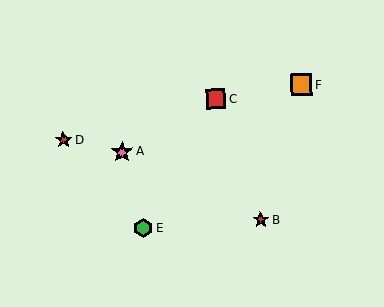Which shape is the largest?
The pink star (labeled A) is the largest.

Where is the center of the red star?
The center of the red star is at (260, 220).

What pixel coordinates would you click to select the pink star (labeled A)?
Click at (122, 152) to select the pink star A.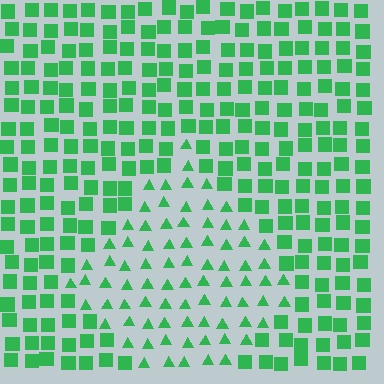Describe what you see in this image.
The image is filled with small green elements arranged in a uniform grid. A diamond-shaped region contains triangles, while the surrounding area contains squares. The boundary is defined purely by the change in element shape.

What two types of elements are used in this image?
The image uses triangles inside the diamond region and squares outside it.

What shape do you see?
I see a diamond.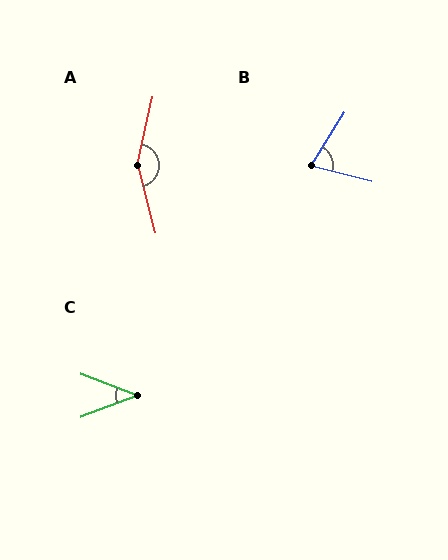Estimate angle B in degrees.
Approximately 72 degrees.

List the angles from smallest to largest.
C (41°), B (72°), A (152°).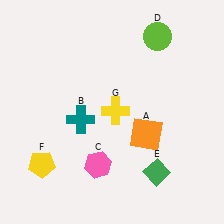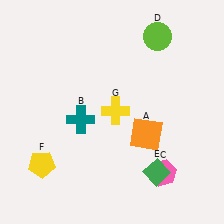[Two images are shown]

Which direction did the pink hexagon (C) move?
The pink hexagon (C) moved right.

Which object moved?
The pink hexagon (C) moved right.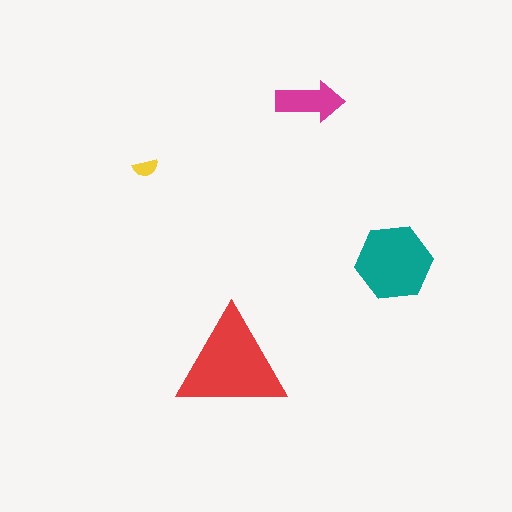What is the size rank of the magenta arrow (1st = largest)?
3rd.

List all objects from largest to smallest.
The red triangle, the teal hexagon, the magenta arrow, the yellow semicircle.